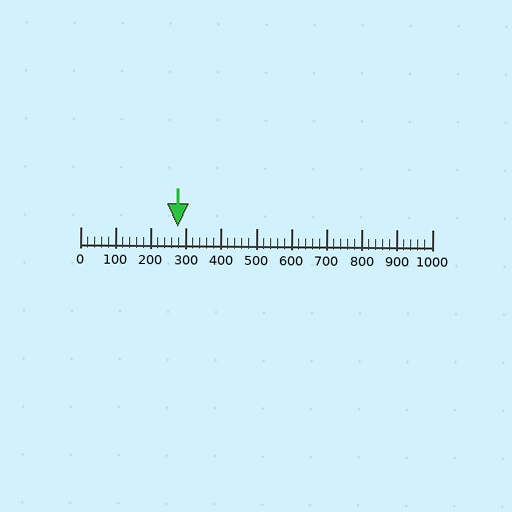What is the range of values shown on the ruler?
The ruler shows values from 0 to 1000.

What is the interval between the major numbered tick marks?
The major tick marks are spaced 100 units apart.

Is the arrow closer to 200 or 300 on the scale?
The arrow is closer to 300.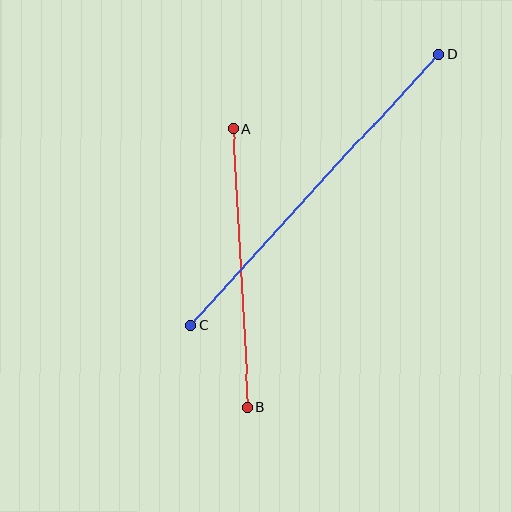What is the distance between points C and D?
The distance is approximately 367 pixels.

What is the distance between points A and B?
The distance is approximately 279 pixels.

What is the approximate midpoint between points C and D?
The midpoint is at approximately (314, 189) pixels.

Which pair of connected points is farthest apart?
Points C and D are farthest apart.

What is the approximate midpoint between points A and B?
The midpoint is at approximately (240, 268) pixels.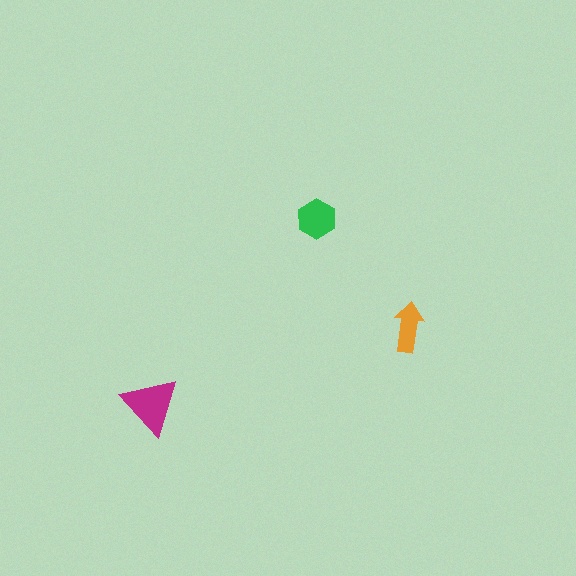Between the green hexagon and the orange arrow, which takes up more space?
The green hexagon.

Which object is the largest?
The magenta triangle.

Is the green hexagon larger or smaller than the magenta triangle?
Smaller.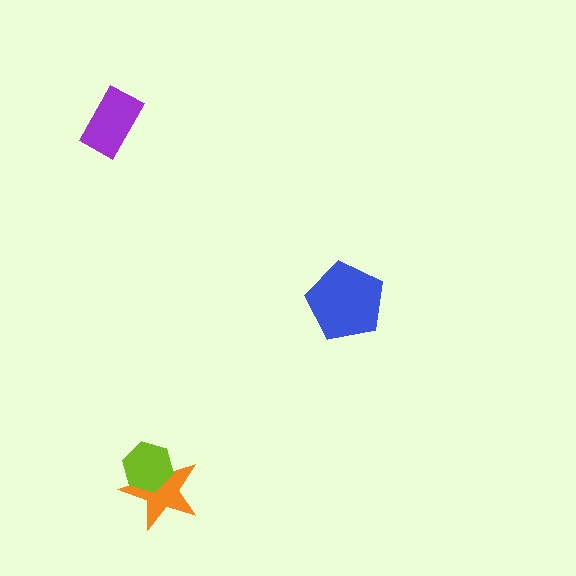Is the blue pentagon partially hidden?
No, no other shape covers it.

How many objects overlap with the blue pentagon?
0 objects overlap with the blue pentagon.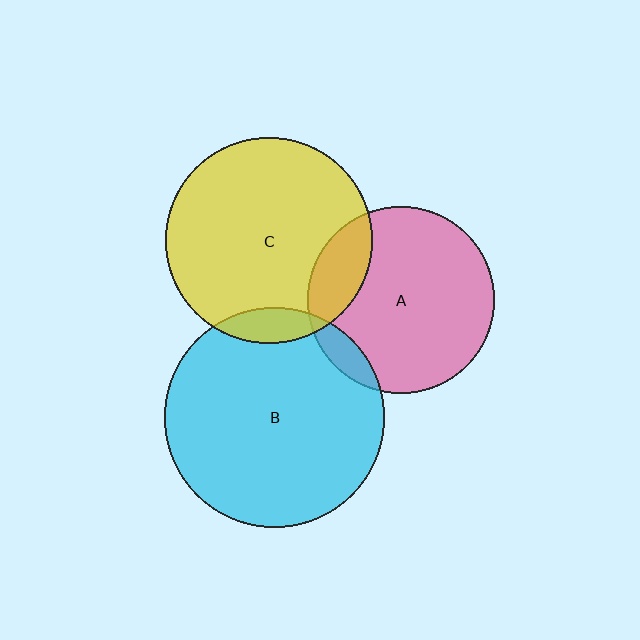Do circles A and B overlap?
Yes.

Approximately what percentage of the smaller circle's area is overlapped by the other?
Approximately 10%.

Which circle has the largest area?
Circle B (cyan).